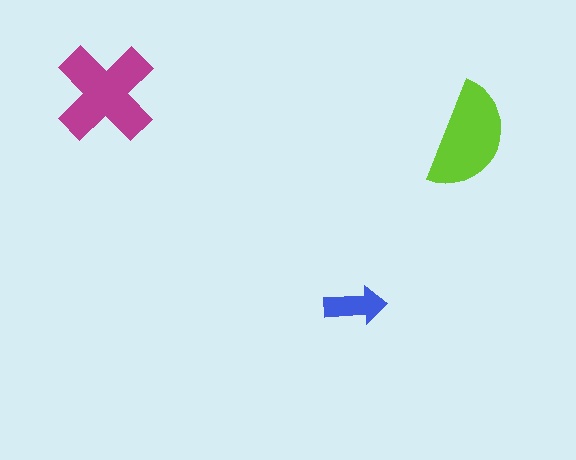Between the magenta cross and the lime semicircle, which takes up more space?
The magenta cross.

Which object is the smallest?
The blue arrow.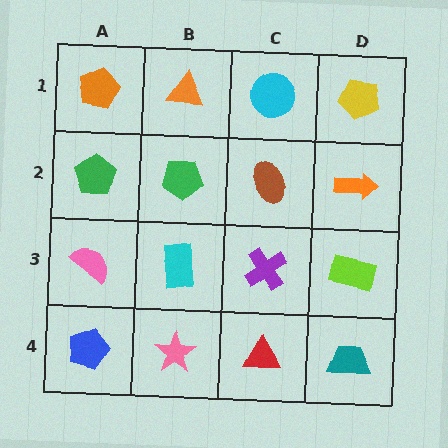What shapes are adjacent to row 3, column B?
A green pentagon (row 2, column B), a pink star (row 4, column B), a pink semicircle (row 3, column A), a purple cross (row 3, column C).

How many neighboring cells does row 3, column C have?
4.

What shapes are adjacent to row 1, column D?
An orange arrow (row 2, column D), a cyan circle (row 1, column C).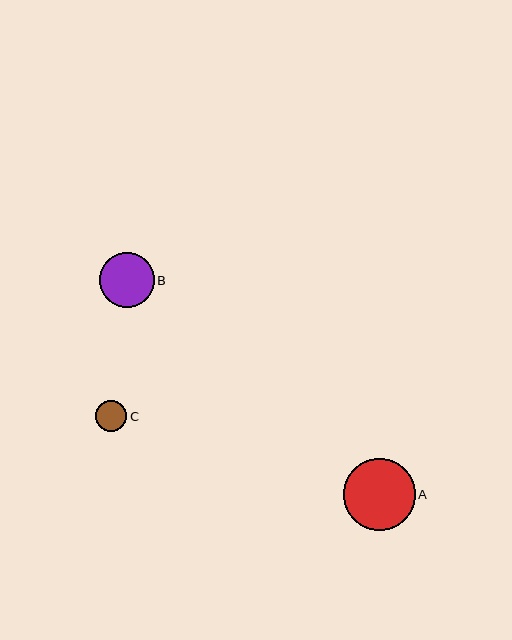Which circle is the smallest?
Circle C is the smallest with a size of approximately 31 pixels.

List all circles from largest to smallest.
From largest to smallest: A, B, C.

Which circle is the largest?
Circle A is the largest with a size of approximately 72 pixels.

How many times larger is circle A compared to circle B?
Circle A is approximately 1.3 times the size of circle B.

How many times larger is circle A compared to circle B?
Circle A is approximately 1.3 times the size of circle B.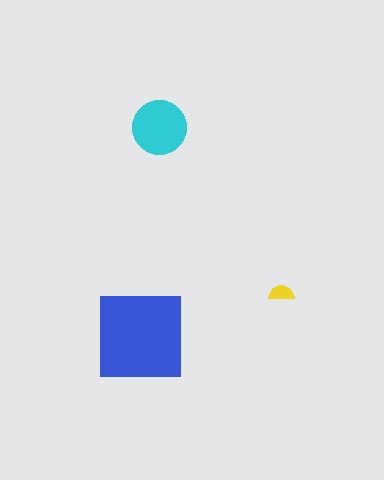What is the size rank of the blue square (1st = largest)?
1st.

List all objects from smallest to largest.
The yellow semicircle, the cyan circle, the blue square.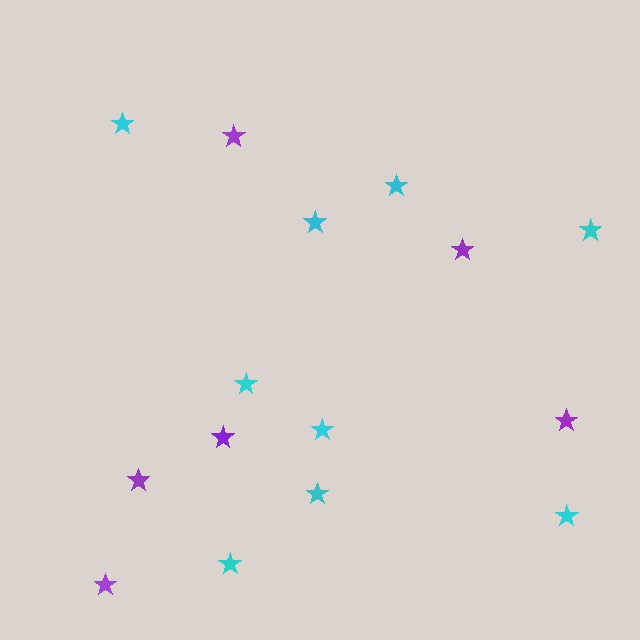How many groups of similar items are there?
There are 2 groups: one group of cyan stars (9) and one group of purple stars (6).